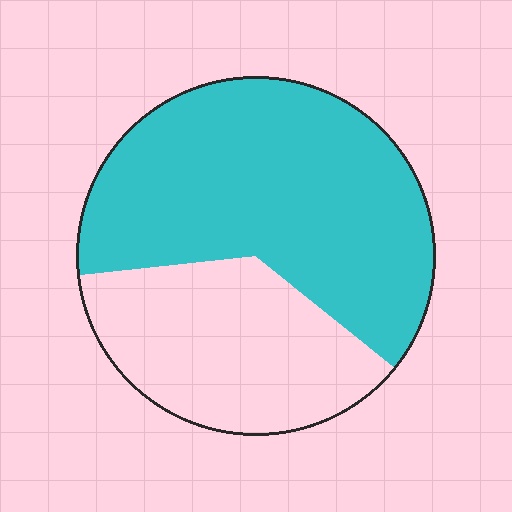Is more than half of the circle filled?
Yes.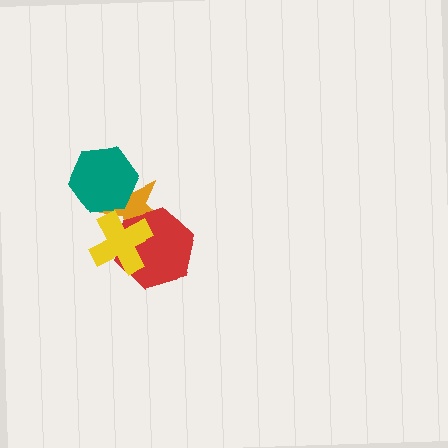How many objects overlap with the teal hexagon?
1 object overlaps with the teal hexagon.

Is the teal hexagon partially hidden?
No, no other shape covers it.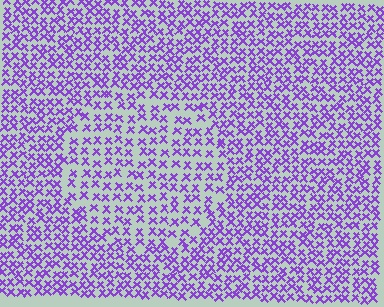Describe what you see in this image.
The image contains small purple elements arranged at two different densities. A circle-shaped region is visible where the elements are less densely packed than the surrounding area.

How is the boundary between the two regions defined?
The boundary is defined by a change in element density (approximately 1.6x ratio). All elements are the same color, size, and shape.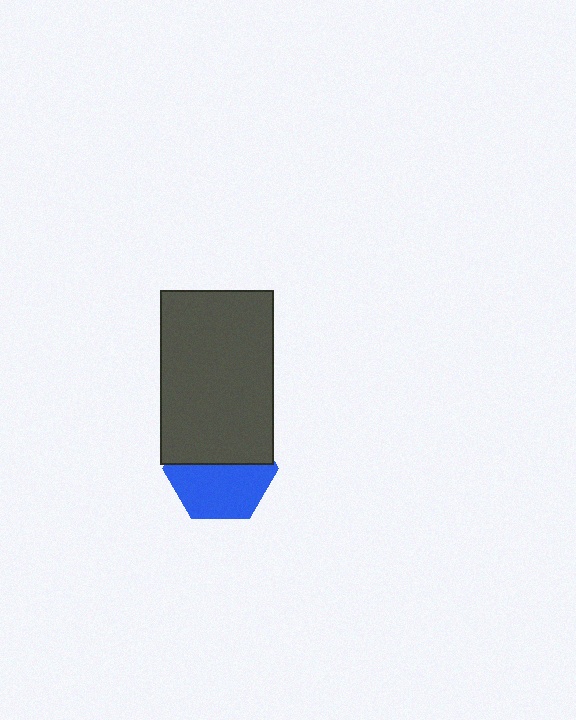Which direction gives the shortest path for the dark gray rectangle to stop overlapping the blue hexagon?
Moving up gives the shortest separation.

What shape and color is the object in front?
The object in front is a dark gray rectangle.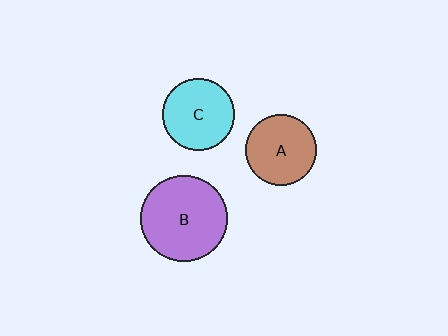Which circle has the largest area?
Circle B (purple).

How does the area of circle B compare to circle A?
Approximately 1.5 times.